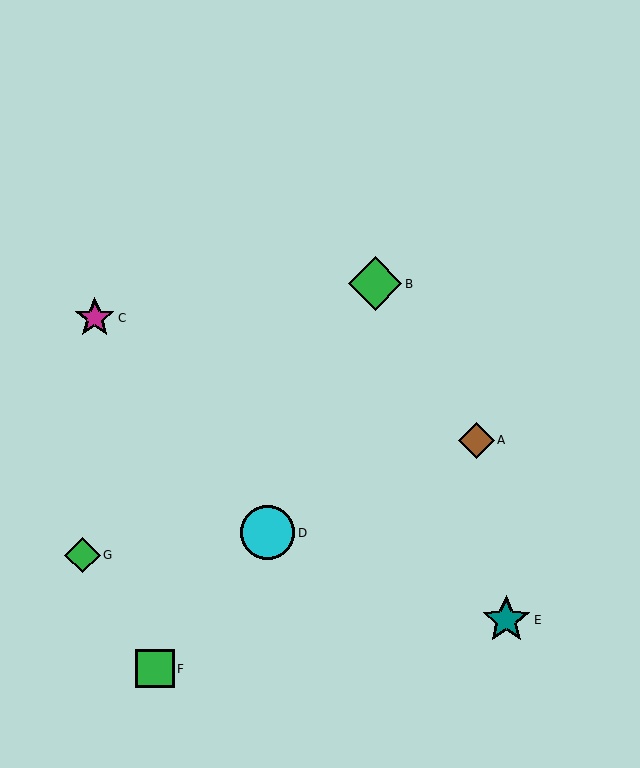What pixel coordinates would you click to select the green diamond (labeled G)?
Click at (83, 555) to select the green diamond G.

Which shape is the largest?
The cyan circle (labeled D) is the largest.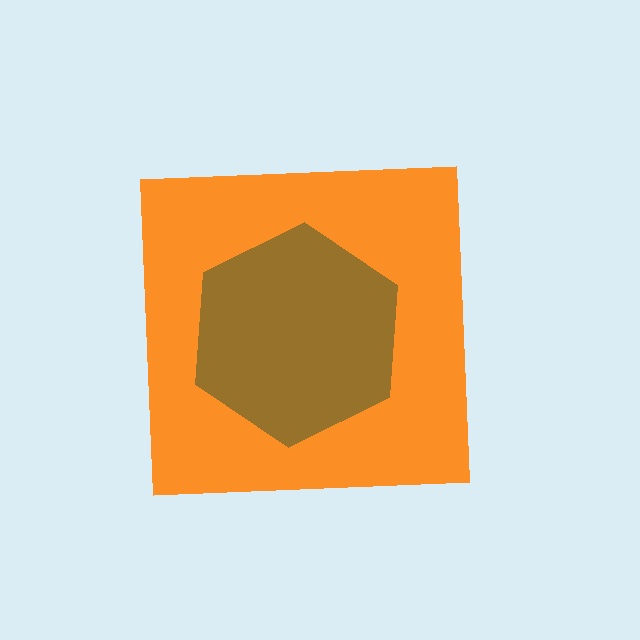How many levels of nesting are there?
2.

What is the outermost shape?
The orange square.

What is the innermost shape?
The brown hexagon.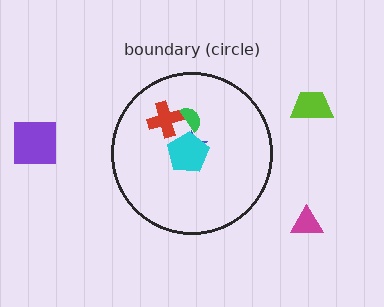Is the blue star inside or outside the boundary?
Inside.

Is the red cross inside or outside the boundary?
Inside.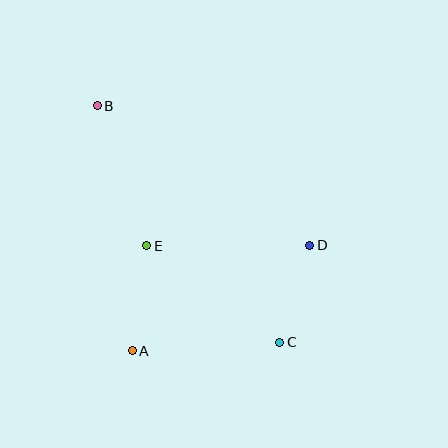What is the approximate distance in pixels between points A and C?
The distance between A and C is approximately 147 pixels.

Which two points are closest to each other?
Points C and D are closest to each other.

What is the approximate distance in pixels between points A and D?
The distance between A and D is approximately 206 pixels.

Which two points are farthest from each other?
Points B and C are farthest from each other.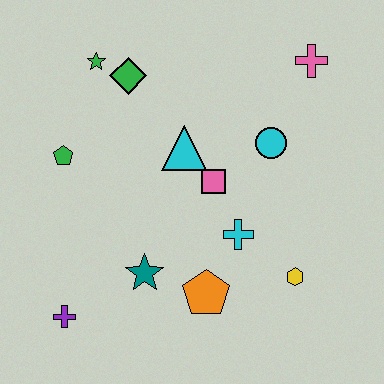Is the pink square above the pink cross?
No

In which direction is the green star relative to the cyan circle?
The green star is to the left of the cyan circle.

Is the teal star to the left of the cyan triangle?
Yes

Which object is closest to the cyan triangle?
The pink square is closest to the cyan triangle.